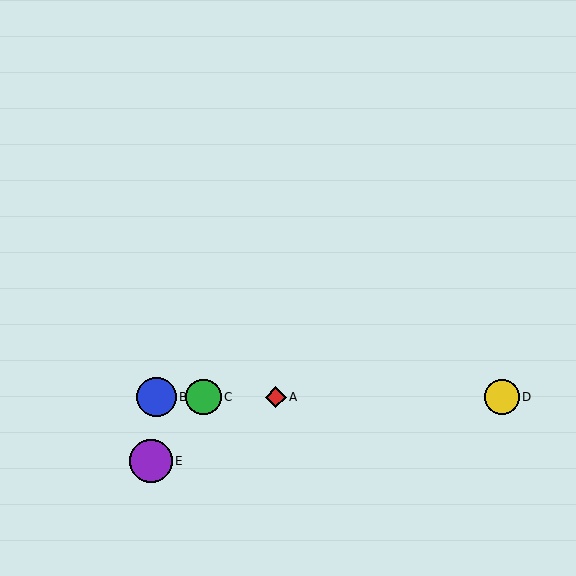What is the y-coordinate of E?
Object E is at y≈461.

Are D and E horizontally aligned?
No, D is at y≈397 and E is at y≈461.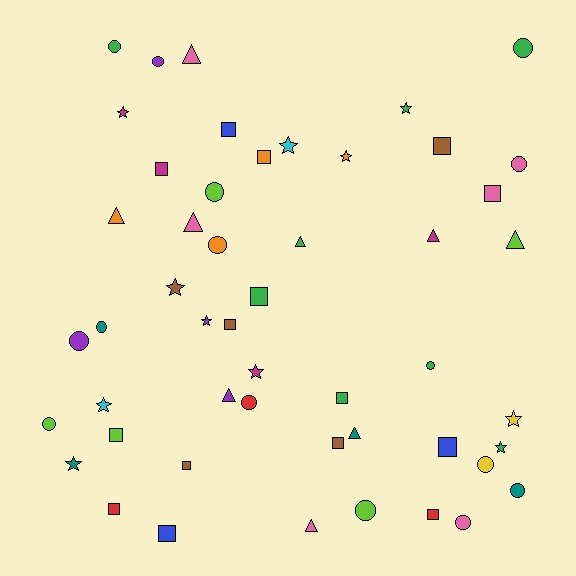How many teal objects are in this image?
There are 4 teal objects.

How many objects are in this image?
There are 50 objects.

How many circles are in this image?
There are 15 circles.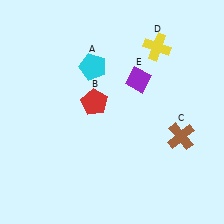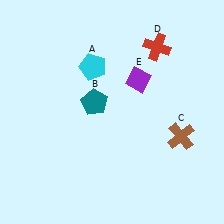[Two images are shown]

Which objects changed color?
B changed from red to teal. D changed from yellow to red.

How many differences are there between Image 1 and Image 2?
There are 2 differences between the two images.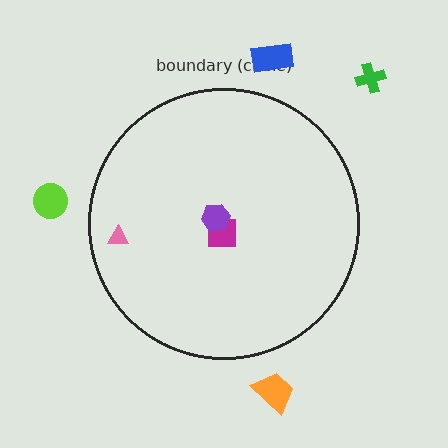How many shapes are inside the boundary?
3 inside, 4 outside.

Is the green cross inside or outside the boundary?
Outside.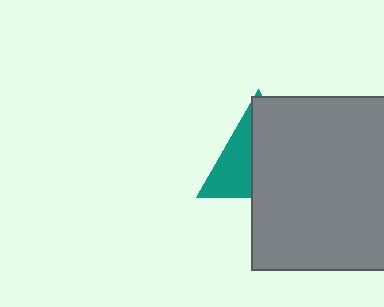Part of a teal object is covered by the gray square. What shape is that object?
It is a triangle.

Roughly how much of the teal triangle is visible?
A small part of it is visible (roughly 40%).